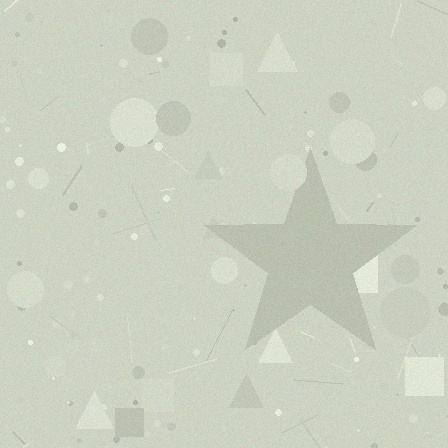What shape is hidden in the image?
A star is hidden in the image.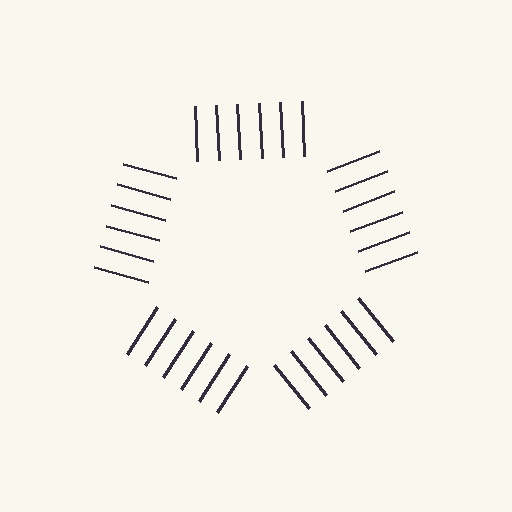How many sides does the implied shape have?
5 sides — the line-ends trace a pentagon.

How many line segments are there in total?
30 — 6 along each of the 5 edges.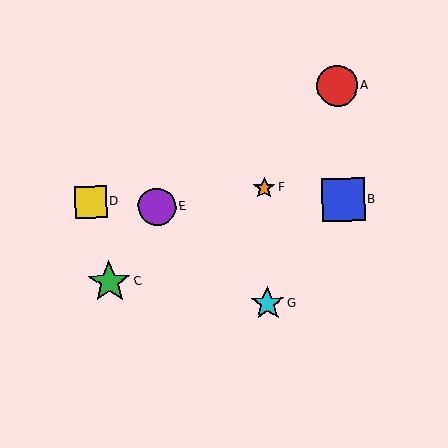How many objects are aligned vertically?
2 objects (F, G) are aligned vertically.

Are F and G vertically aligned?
Yes, both are at x≈264.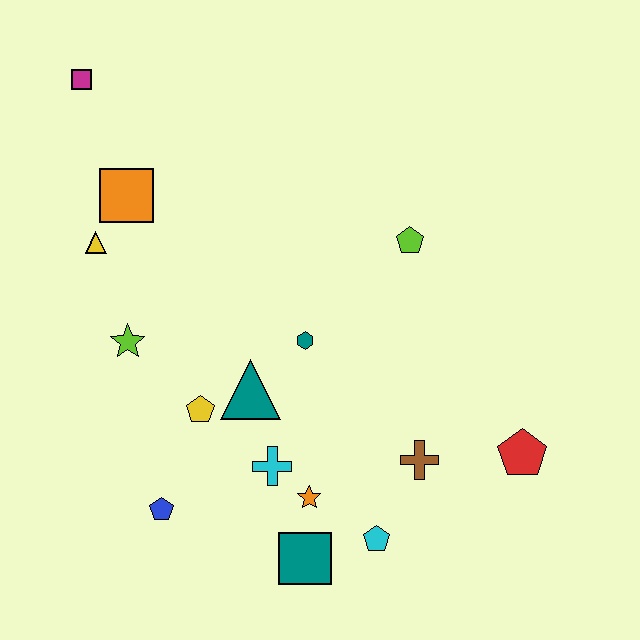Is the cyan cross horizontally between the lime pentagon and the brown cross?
No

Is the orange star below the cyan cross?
Yes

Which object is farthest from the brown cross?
The magenta square is farthest from the brown cross.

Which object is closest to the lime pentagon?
The teal hexagon is closest to the lime pentagon.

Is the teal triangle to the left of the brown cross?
Yes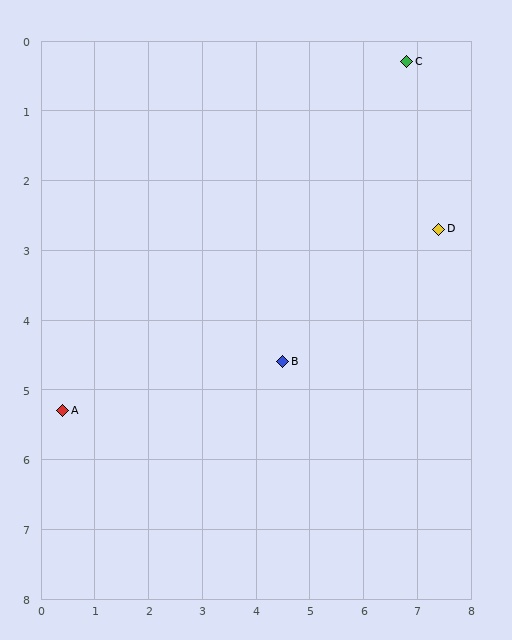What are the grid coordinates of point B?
Point B is at approximately (4.5, 4.6).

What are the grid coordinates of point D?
Point D is at approximately (7.4, 2.7).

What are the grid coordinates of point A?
Point A is at approximately (0.4, 5.3).